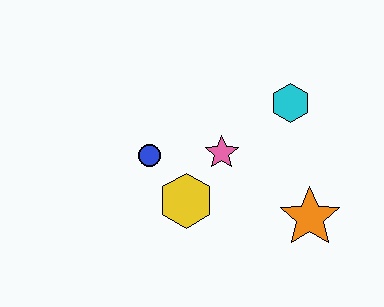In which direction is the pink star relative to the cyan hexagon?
The pink star is to the left of the cyan hexagon.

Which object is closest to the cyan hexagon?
The pink star is closest to the cyan hexagon.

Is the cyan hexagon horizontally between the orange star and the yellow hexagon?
Yes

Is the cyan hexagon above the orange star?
Yes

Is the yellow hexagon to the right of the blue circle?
Yes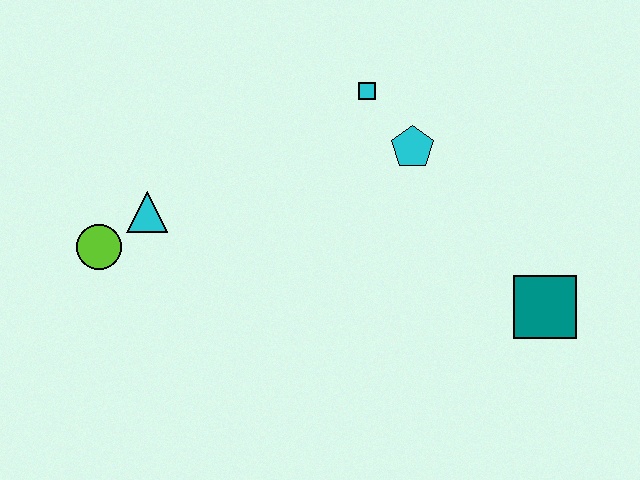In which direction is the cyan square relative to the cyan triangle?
The cyan square is to the right of the cyan triangle.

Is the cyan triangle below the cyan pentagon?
Yes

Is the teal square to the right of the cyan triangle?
Yes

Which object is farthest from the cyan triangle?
The teal square is farthest from the cyan triangle.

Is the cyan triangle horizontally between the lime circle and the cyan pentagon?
Yes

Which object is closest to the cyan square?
The cyan pentagon is closest to the cyan square.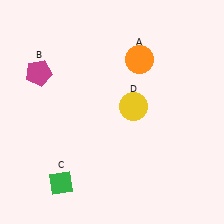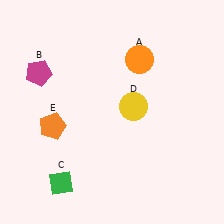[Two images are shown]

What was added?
An orange pentagon (E) was added in Image 2.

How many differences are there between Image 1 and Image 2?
There is 1 difference between the two images.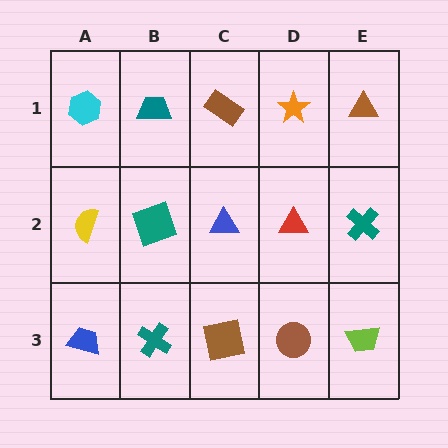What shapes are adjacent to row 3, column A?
A yellow semicircle (row 2, column A), a teal cross (row 3, column B).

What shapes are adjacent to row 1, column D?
A red triangle (row 2, column D), a brown rectangle (row 1, column C), a brown triangle (row 1, column E).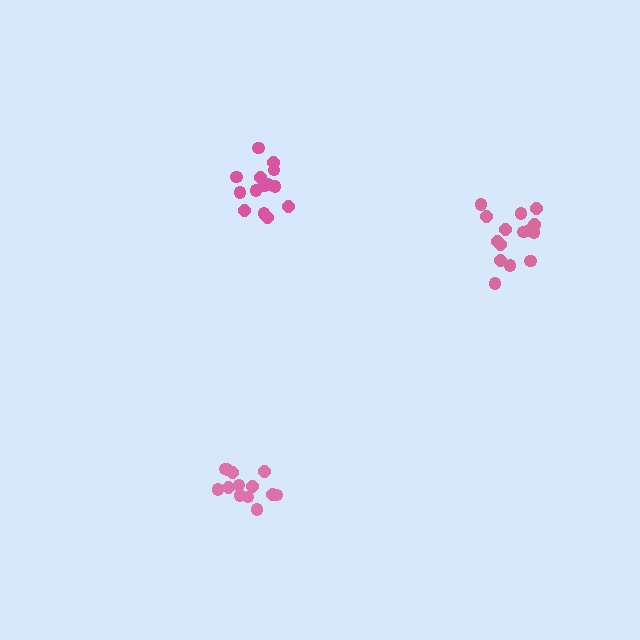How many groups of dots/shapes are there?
There are 3 groups.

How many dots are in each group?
Group 1: 16 dots, Group 2: 13 dots, Group 3: 14 dots (43 total).